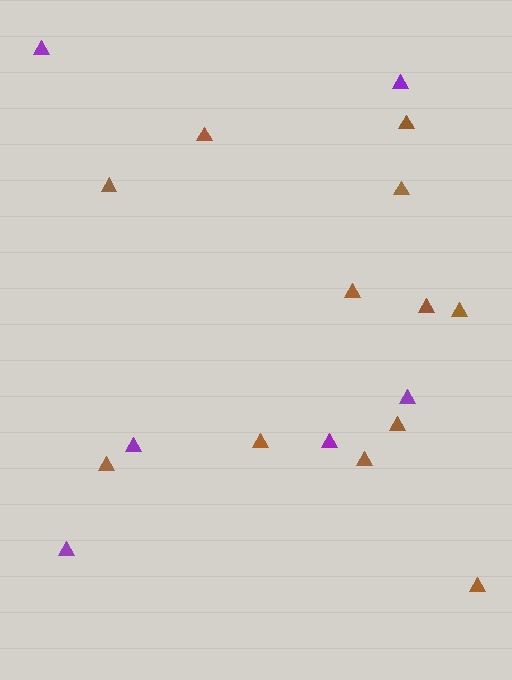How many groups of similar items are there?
There are 2 groups: one group of brown triangles (12) and one group of purple triangles (6).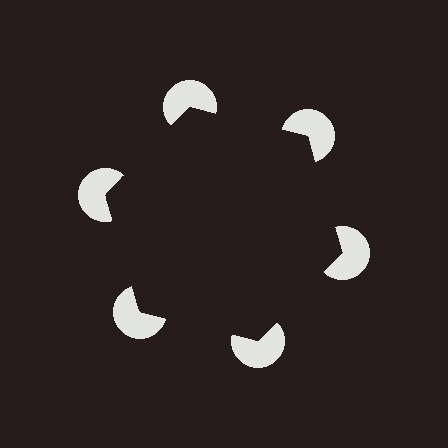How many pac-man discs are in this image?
There are 6 — one at each vertex of the illusory hexagon.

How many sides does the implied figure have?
6 sides.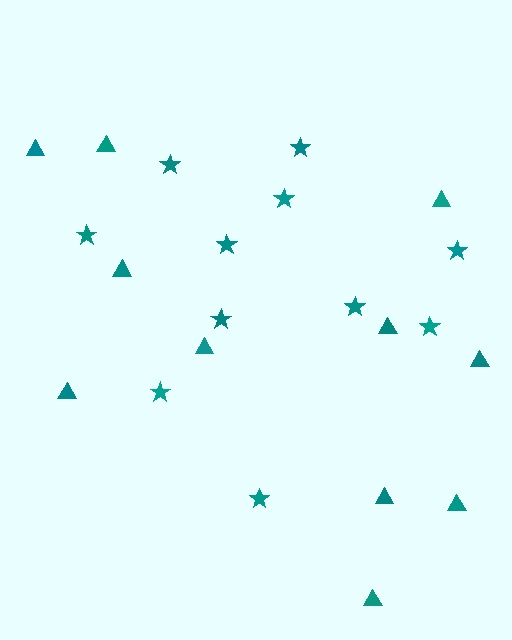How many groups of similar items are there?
There are 2 groups: one group of triangles (11) and one group of stars (11).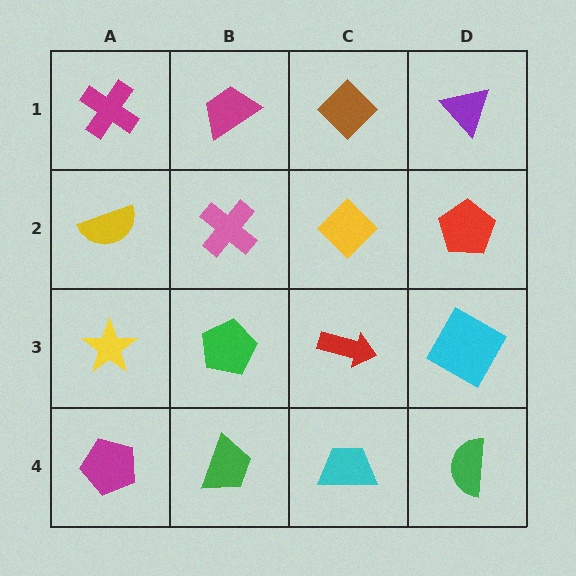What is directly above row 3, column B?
A pink cross.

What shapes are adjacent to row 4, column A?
A yellow star (row 3, column A), a green trapezoid (row 4, column B).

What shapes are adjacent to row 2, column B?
A magenta trapezoid (row 1, column B), a green pentagon (row 3, column B), a yellow semicircle (row 2, column A), a yellow diamond (row 2, column C).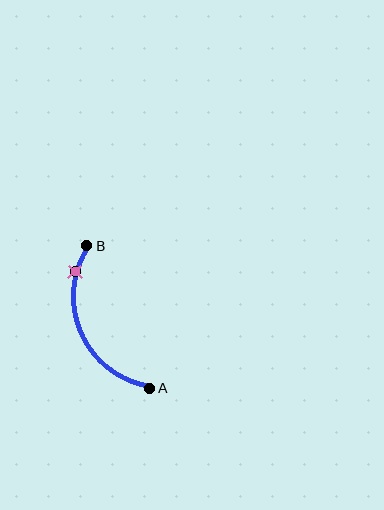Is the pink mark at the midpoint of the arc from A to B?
No. The pink mark lies on the arc but is closer to endpoint B. The arc midpoint would be at the point on the curve equidistant along the arc from both A and B.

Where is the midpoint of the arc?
The arc midpoint is the point on the curve farthest from the straight line joining A and B. It sits to the left of that line.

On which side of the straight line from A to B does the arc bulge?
The arc bulges to the left of the straight line connecting A and B.